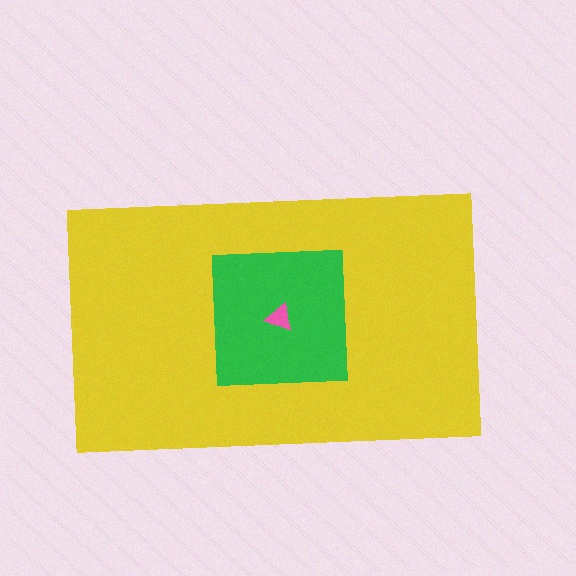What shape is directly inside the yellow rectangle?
The green square.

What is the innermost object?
The pink triangle.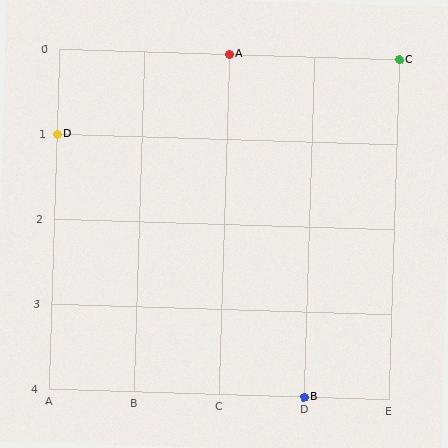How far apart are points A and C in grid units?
Points A and C are 2 columns apart.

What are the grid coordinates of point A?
Point A is at grid coordinates (C, 0).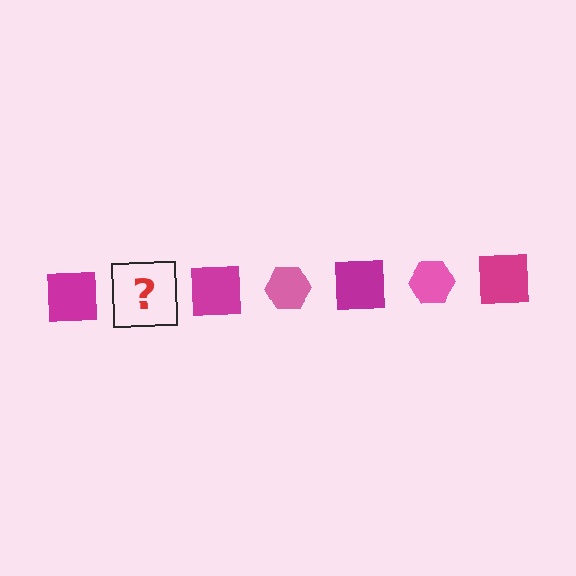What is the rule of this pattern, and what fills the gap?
The rule is that the pattern alternates between magenta square and pink hexagon. The gap should be filled with a pink hexagon.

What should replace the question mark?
The question mark should be replaced with a pink hexagon.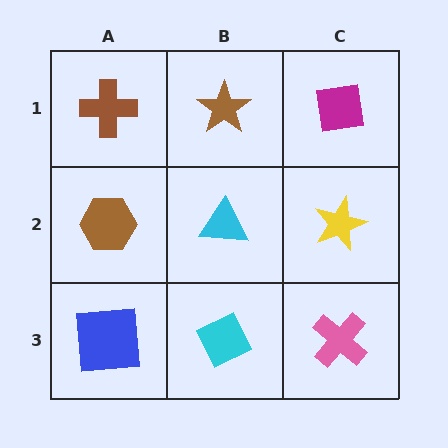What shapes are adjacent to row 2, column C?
A magenta square (row 1, column C), a pink cross (row 3, column C), a cyan triangle (row 2, column B).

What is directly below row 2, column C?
A pink cross.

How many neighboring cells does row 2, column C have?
3.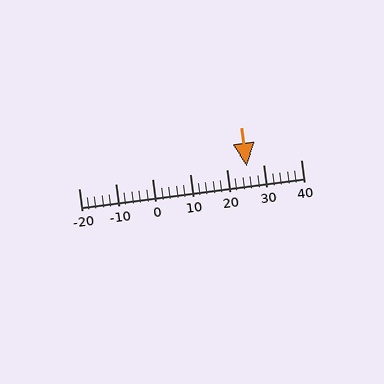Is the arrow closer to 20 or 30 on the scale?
The arrow is closer to 30.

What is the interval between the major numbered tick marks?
The major tick marks are spaced 10 units apart.